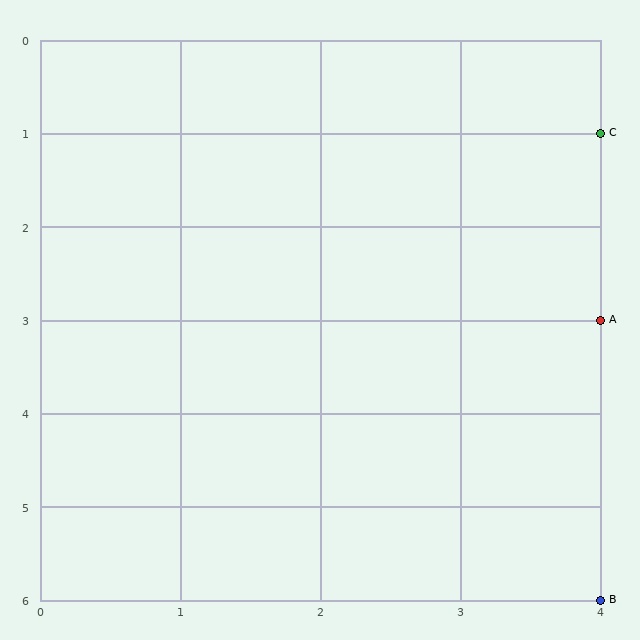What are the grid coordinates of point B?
Point B is at grid coordinates (4, 6).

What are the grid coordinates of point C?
Point C is at grid coordinates (4, 1).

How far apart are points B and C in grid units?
Points B and C are 5 rows apart.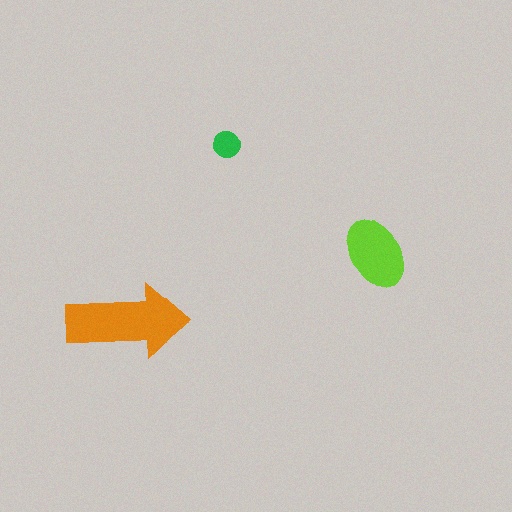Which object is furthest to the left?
The orange arrow is leftmost.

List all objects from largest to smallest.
The orange arrow, the lime ellipse, the green circle.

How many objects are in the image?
There are 3 objects in the image.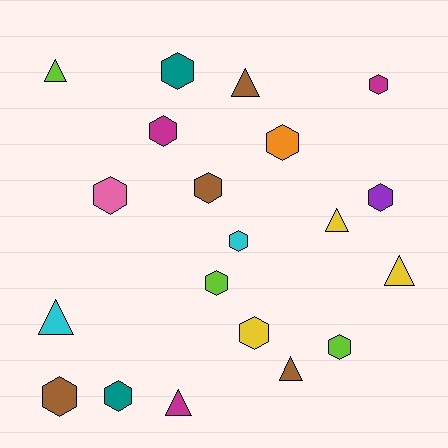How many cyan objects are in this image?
There are 2 cyan objects.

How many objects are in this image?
There are 20 objects.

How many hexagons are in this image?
There are 13 hexagons.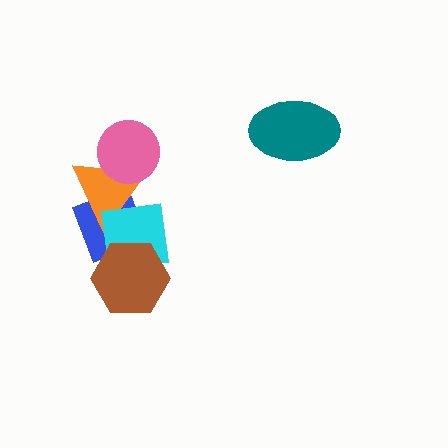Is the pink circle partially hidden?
No, no other shape covers it.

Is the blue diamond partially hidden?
Yes, it is partially covered by another shape.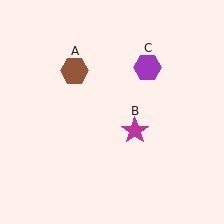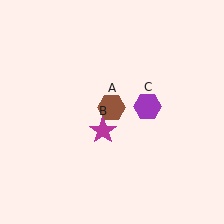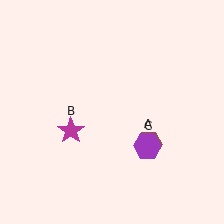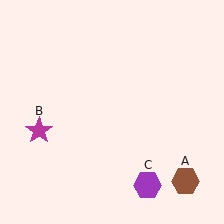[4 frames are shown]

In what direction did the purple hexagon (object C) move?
The purple hexagon (object C) moved down.